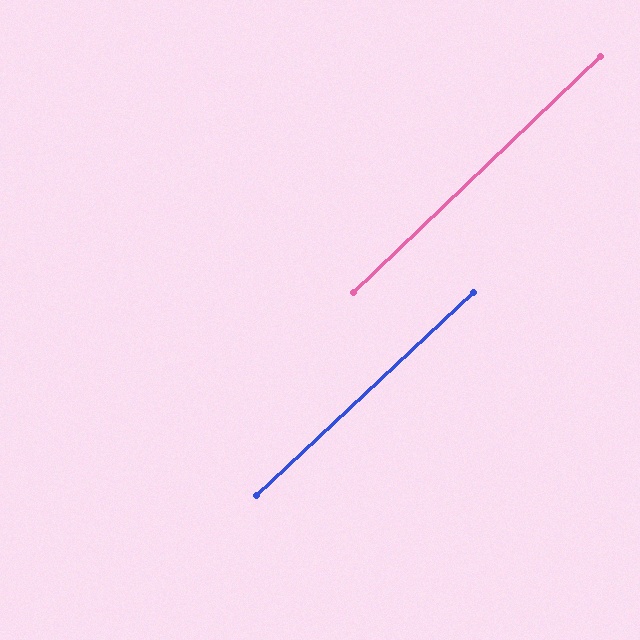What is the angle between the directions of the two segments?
Approximately 1 degree.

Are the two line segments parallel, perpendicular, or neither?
Parallel — their directions differ by only 0.8°.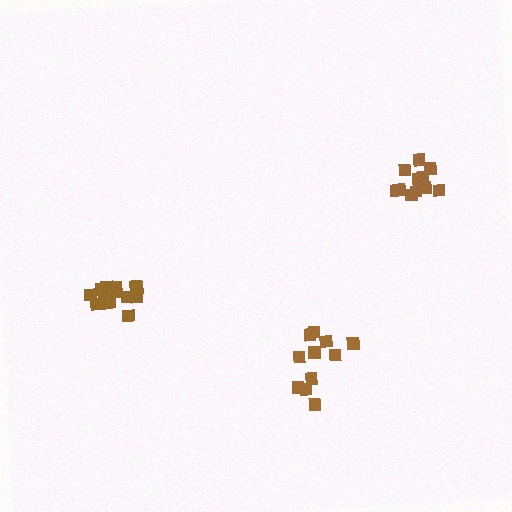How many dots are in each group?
Group 1: 11 dots, Group 2: 15 dots, Group 3: 11 dots (37 total).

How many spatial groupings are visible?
There are 3 spatial groupings.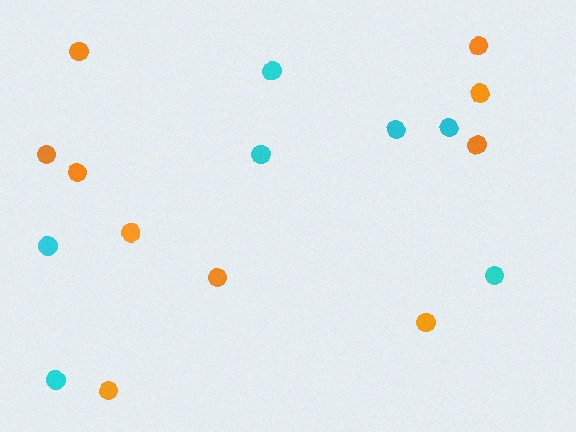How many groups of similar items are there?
There are 2 groups: one group of orange circles (10) and one group of cyan circles (7).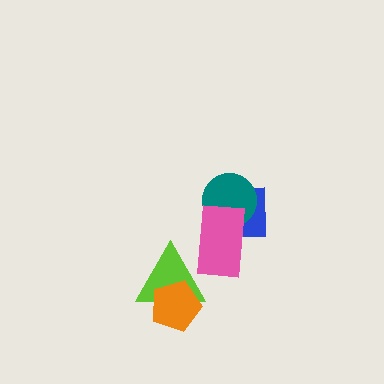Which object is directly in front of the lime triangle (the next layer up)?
The pink rectangle is directly in front of the lime triangle.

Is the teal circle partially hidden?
Yes, it is partially covered by another shape.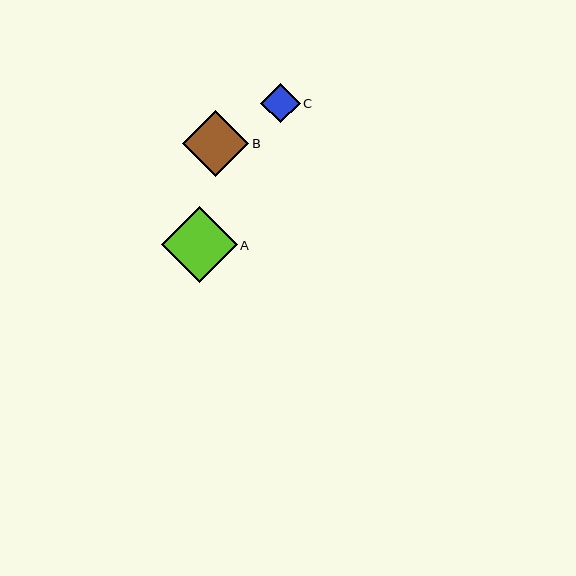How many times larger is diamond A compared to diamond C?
Diamond A is approximately 1.9 times the size of diamond C.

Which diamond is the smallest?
Diamond C is the smallest with a size of approximately 39 pixels.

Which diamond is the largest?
Diamond A is the largest with a size of approximately 76 pixels.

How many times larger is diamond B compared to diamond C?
Diamond B is approximately 1.7 times the size of diamond C.